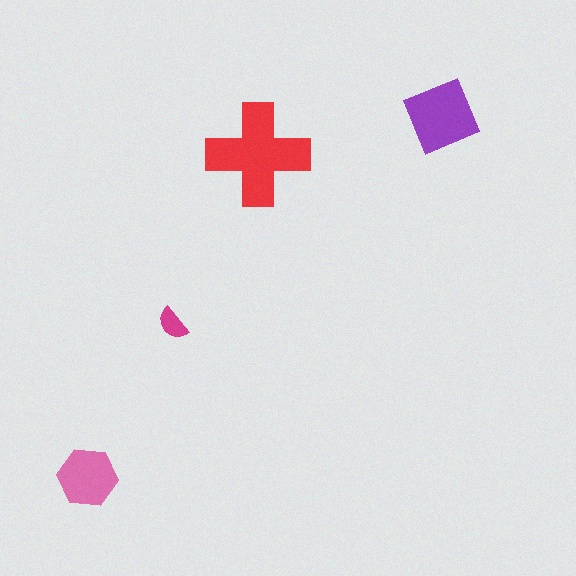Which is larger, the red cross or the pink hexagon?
The red cross.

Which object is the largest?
The red cross.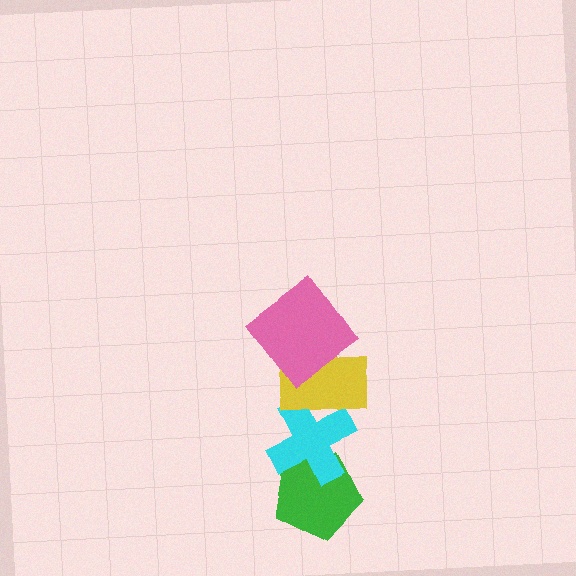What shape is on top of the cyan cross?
The yellow rectangle is on top of the cyan cross.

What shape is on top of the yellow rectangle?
The pink diamond is on top of the yellow rectangle.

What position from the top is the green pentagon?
The green pentagon is 4th from the top.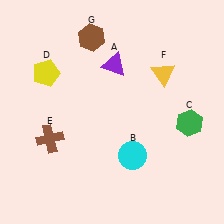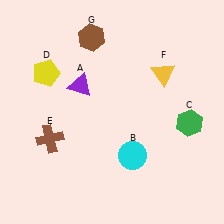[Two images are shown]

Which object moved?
The purple triangle (A) moved left.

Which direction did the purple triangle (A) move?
The purple triangle (A) moved left.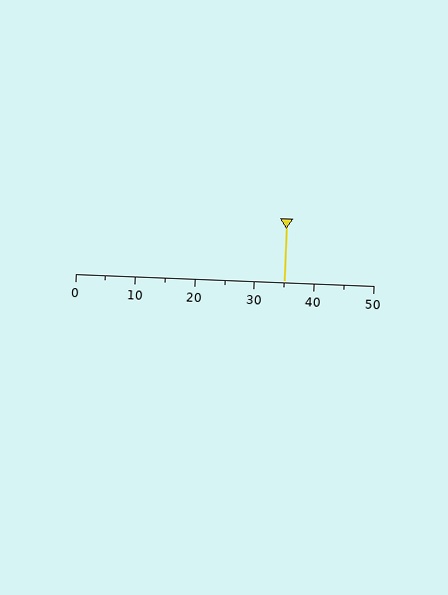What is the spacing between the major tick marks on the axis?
The major ticks are spaced 10 apart.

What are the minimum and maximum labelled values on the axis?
The axis runs from 0 to 50.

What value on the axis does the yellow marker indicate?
The marker indicates approximately 35.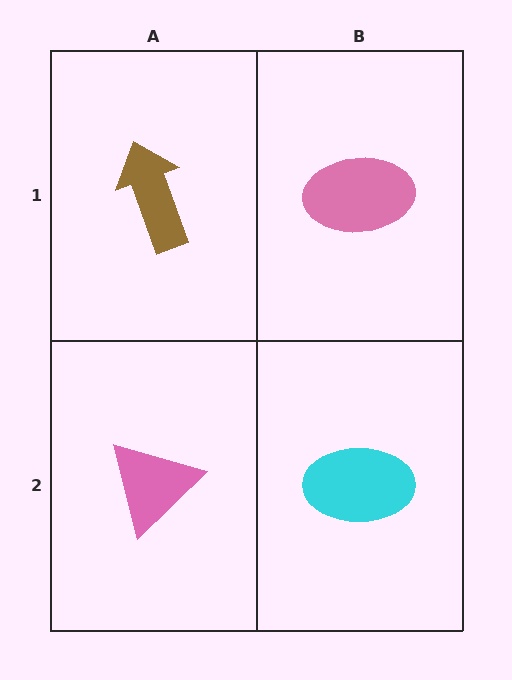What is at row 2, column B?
A cyan ellipse.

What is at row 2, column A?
A pink triangle.